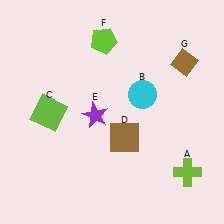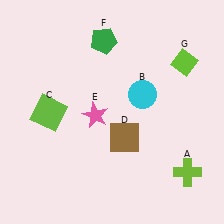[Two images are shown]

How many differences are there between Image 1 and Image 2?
There are 3 differences between the two images.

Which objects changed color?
E changed from purple to pink. F changed from lime to green. G changed from brown to lime.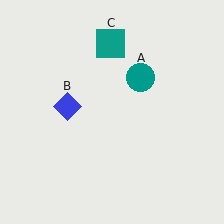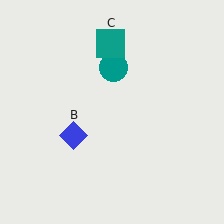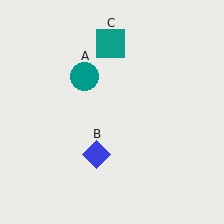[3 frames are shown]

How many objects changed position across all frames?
2 objects changed position: teal circle (object A), blue diamond (object B).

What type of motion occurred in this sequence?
The teal circle (object A), blue diamond (object B) rotated counterclockwise around the center of the scene.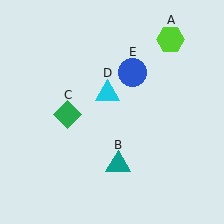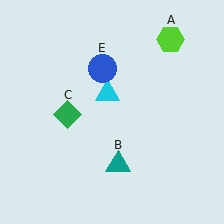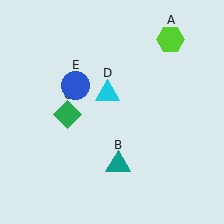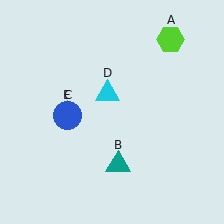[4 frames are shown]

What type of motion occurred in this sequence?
The blue circle (object E) rotated counterclockwise around the center of the scene.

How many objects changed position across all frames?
1 object changed position: blue circle (object E).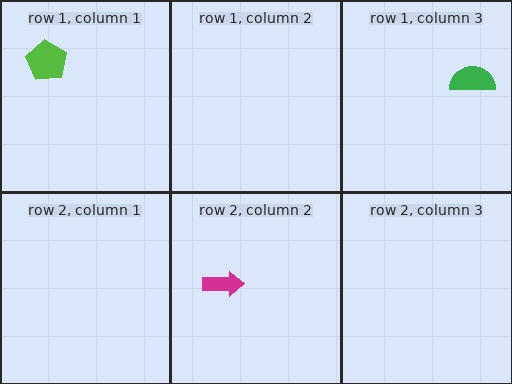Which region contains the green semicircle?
The row 1, column 3 region.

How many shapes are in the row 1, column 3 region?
1.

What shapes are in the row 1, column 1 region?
The lime pentagon.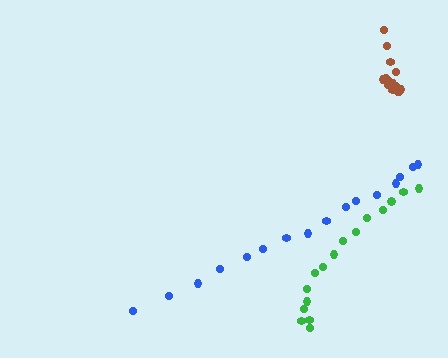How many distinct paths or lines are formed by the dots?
There are 3 distinct paths.